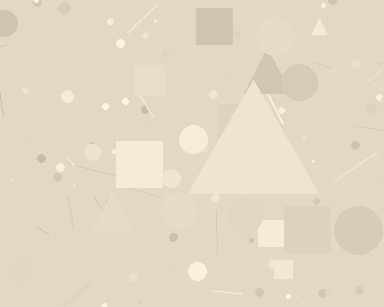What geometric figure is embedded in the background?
A triangle is embedded in the background.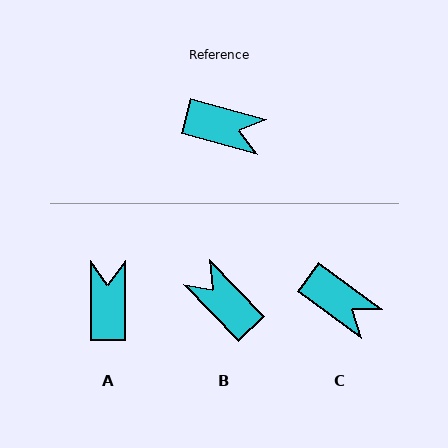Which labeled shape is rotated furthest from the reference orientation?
B, about 149 degrees away.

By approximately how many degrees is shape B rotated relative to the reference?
Approximately 149 degrees counter-clockwise.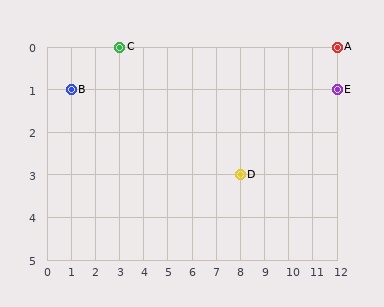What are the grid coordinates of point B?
Point B is at grid coordinates (1, 1).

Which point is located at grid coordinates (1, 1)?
Point B is at (1, 1).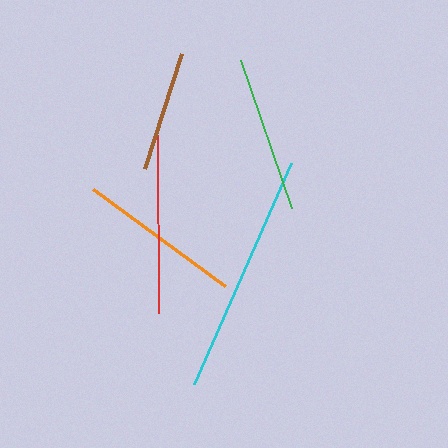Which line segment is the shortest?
The brown line is the shortest at approximately 121 pixels.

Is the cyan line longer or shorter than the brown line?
The cyan line is longer than the brown line.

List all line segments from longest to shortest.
From longest to shortest: cyan, red, orange, green, brown.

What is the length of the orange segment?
The orange segment is approximately 164 pixels long.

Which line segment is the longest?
The cyan line is the longest at approximately 241 pixels.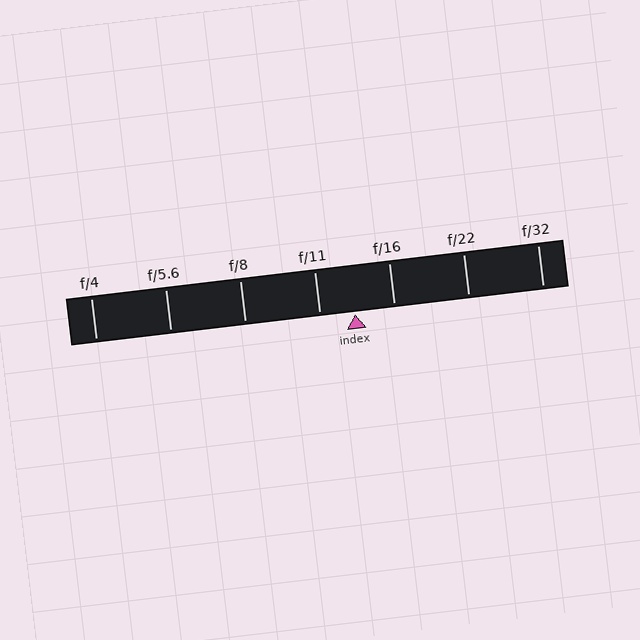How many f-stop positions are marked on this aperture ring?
There are 7 f-stop positions marked.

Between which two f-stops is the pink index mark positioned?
The index mark is between f/11 and f/16.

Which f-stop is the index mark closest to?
The index mark is closest to f/11.